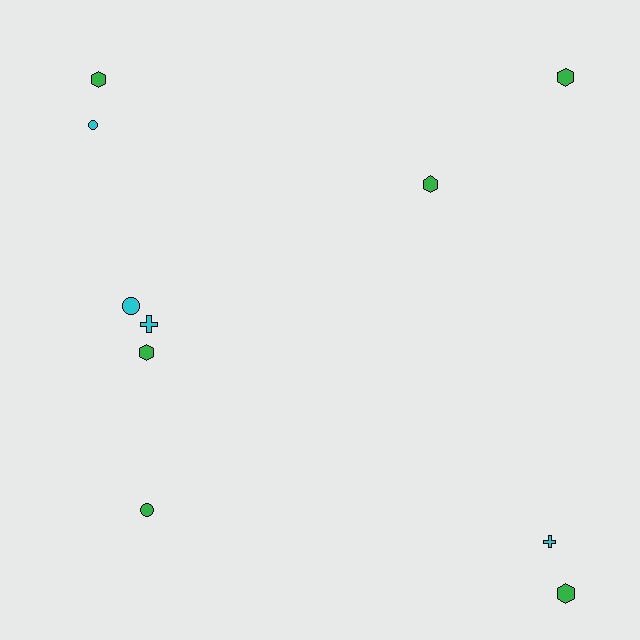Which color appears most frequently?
Green, with 6 objects.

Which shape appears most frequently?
Hexagon, with 5 objects.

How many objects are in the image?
There are 10 objects.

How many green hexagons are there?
There are 5 green hexagons.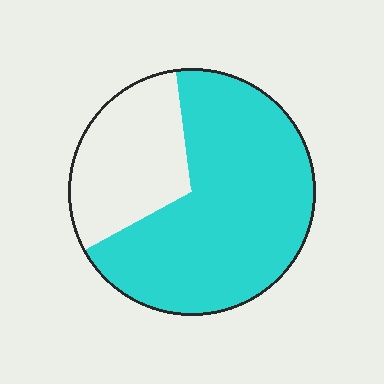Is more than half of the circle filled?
Yes.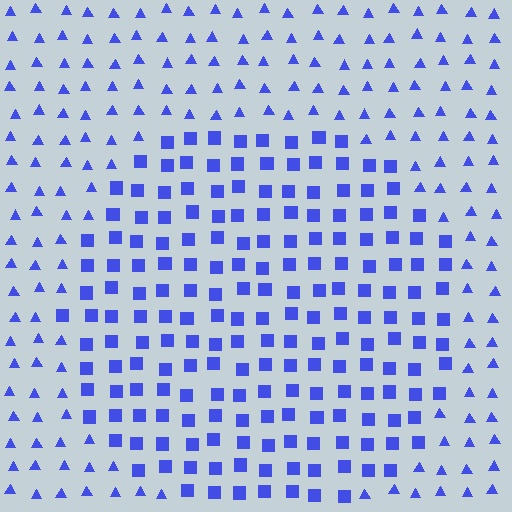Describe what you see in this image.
The image is filled with small blue elements arranged in a uniform grid. A circle-shaped region contains squares, while the surrounding area contains triangles. The boundary is defined purely by the change in element shape.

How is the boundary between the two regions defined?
The boundary is defined by a change in element shape: squares inside vs. triangles outside. All elements share the same color and spacing.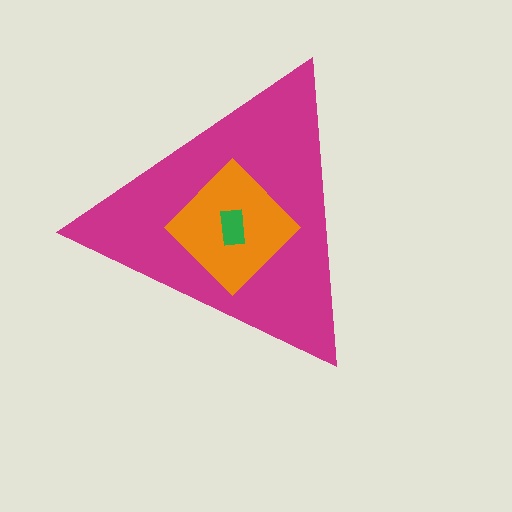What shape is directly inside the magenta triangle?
The orange diamond.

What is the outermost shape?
The magenta triangle.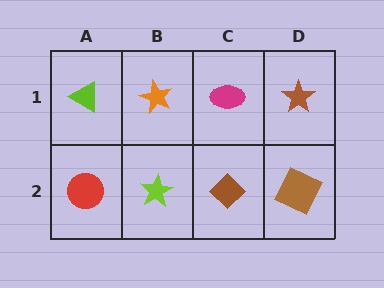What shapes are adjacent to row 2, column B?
An orange star (row 1, column B), a red circle (row 2, column A), a brown diamond (row 2, column C).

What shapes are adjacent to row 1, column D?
A brown square (row 2, column D), a magenta ellipse (row 1, column C).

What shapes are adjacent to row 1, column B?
A lime star (row 2, column B), a lime triangle (row 1, column A), a magenta ellipse (row 1, column C).